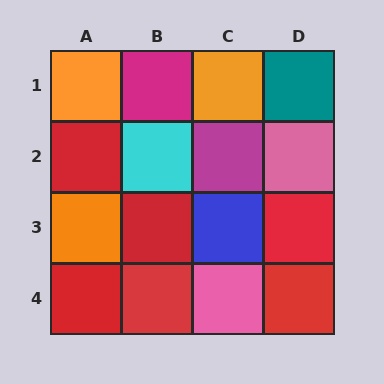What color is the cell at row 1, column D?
Teal.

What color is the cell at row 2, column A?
Red.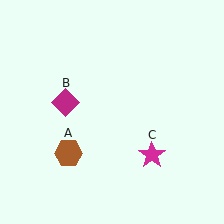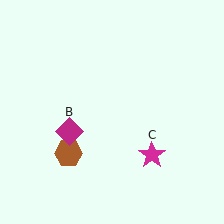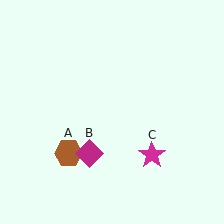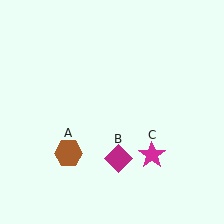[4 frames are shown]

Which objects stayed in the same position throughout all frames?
Brown hexagon (object A) and magenta star (object C) remained stationary.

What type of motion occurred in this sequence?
The magenta diamond (object B) rotated counterclockwise around the center of the scene.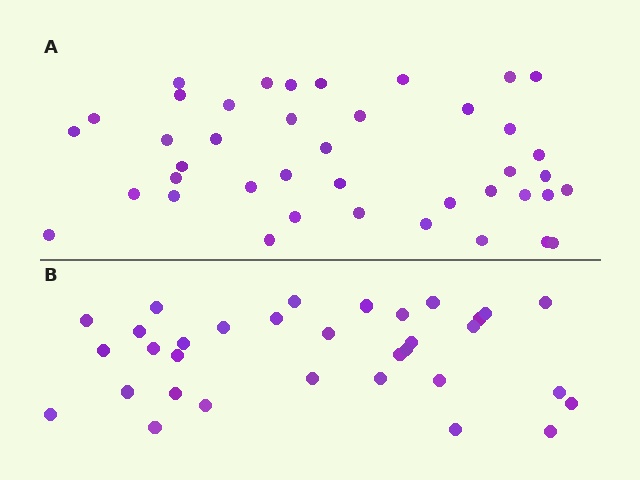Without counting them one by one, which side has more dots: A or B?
Region A (the top region) has more dots.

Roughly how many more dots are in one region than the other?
Region A has roughly 8 or so more dots than region B.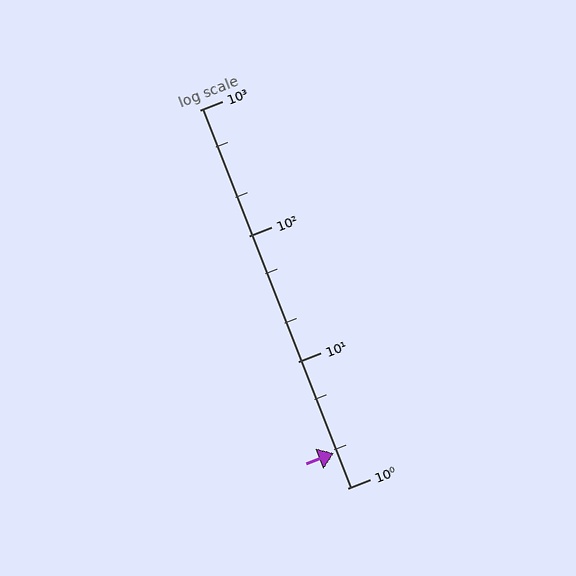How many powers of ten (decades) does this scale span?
The scale spans 3 decades, from 1 to 1000.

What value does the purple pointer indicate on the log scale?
The pointer indicates approximately 1.9.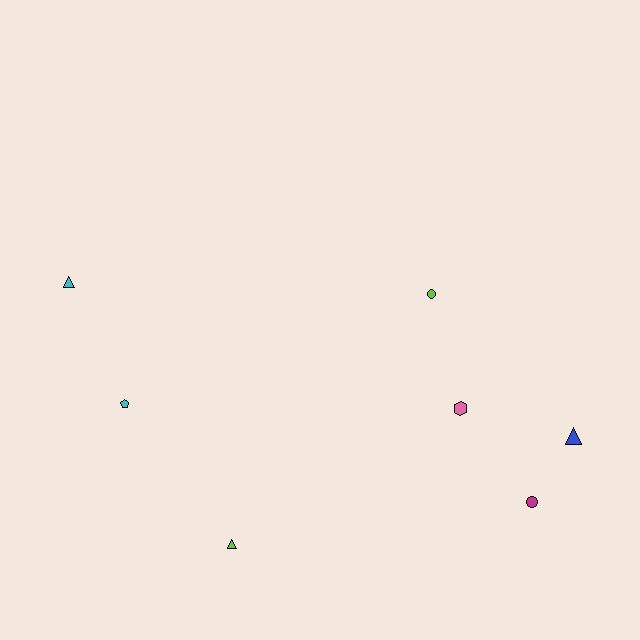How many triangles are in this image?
There are 3 triangles.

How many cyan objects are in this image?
There are 2 cyan objects.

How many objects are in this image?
There are 7 objects.